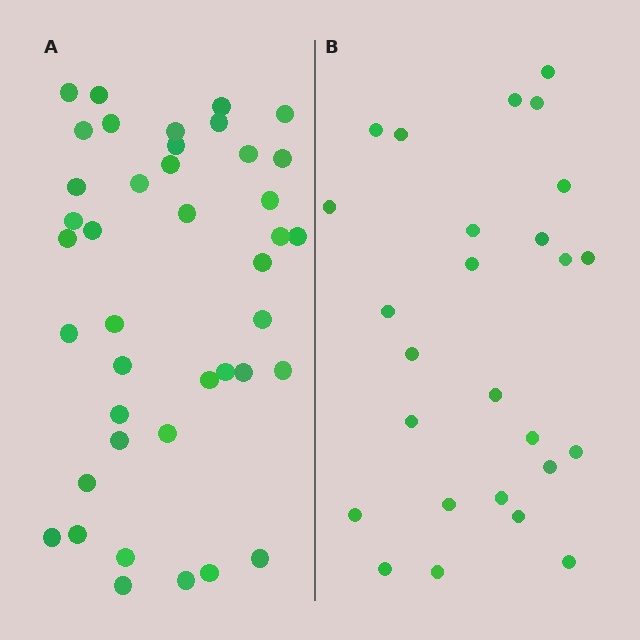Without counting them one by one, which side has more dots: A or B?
Region A (the left region) has more dots.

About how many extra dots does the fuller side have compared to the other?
Region A has approximately 15 more dots than region B.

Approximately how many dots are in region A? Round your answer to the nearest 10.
About 40 dots. (The exact count is 41, which rounds to 40.)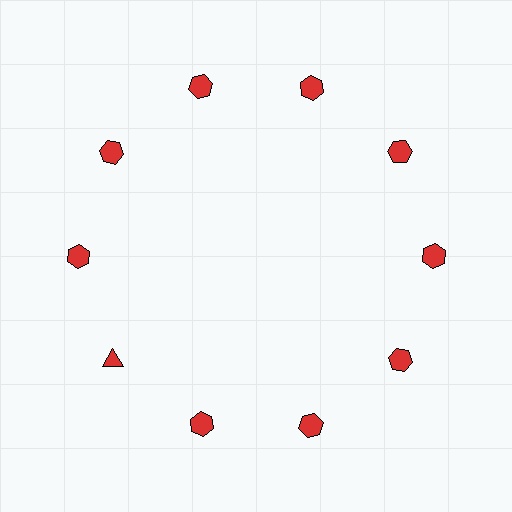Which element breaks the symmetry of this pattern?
The red triangle at roughly the 8 o'clock position breaks the symmetry. All other shapes are red hexagons.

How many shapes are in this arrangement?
There are 10 shapes arranged in a ring pattern.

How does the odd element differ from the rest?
It has a different shape: triangle instead of hexagon.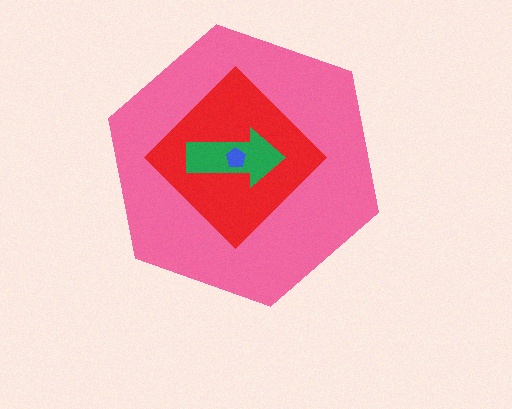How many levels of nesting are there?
4.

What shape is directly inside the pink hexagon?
The red diamond.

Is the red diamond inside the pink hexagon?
Yes.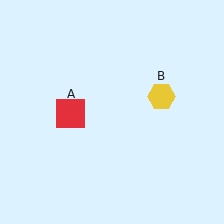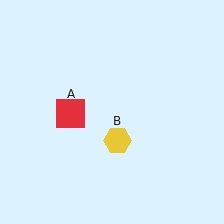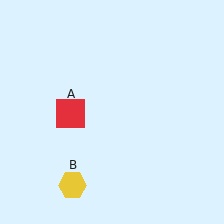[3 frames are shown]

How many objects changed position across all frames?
1 object changed position: yellow hexagon (object B).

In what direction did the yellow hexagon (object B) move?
The yellow hexagon (object B) moved down and to the left.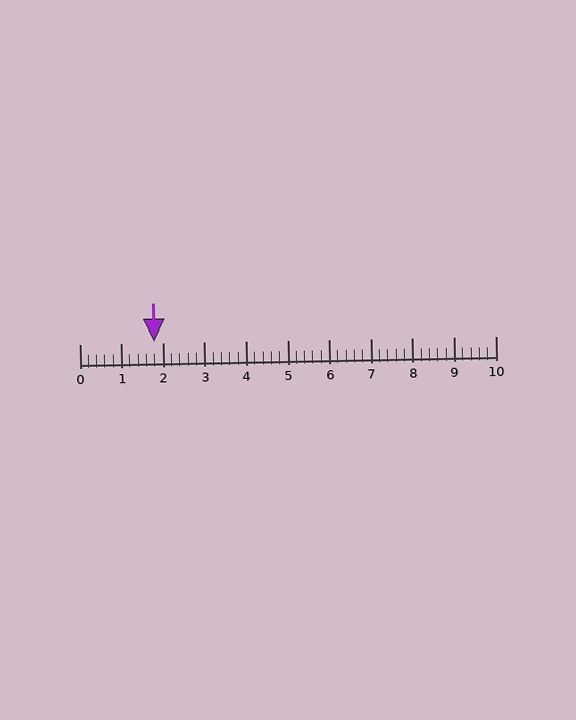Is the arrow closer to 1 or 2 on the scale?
The arrow is closer to 2.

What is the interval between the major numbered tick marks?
The major tick marks are spaced 1 units apart.